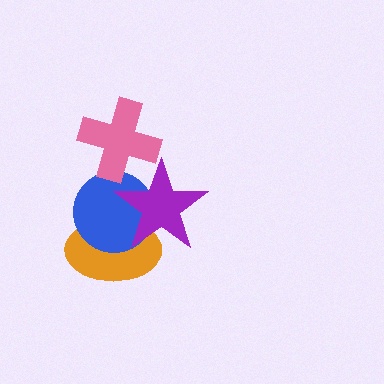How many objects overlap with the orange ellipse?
2 objects overlap with the orange ellipse.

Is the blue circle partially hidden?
Yes, it is partially covered by another shape.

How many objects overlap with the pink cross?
2 objects overlap with the pink cross.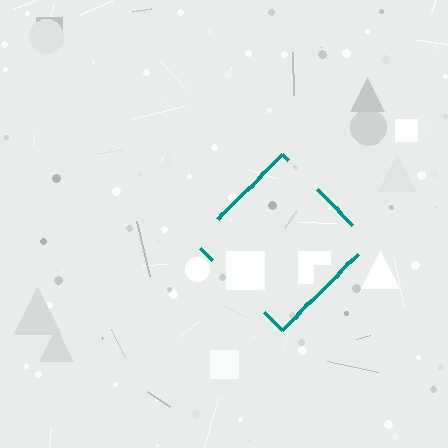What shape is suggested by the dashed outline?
The dashed outline suggests a diamond.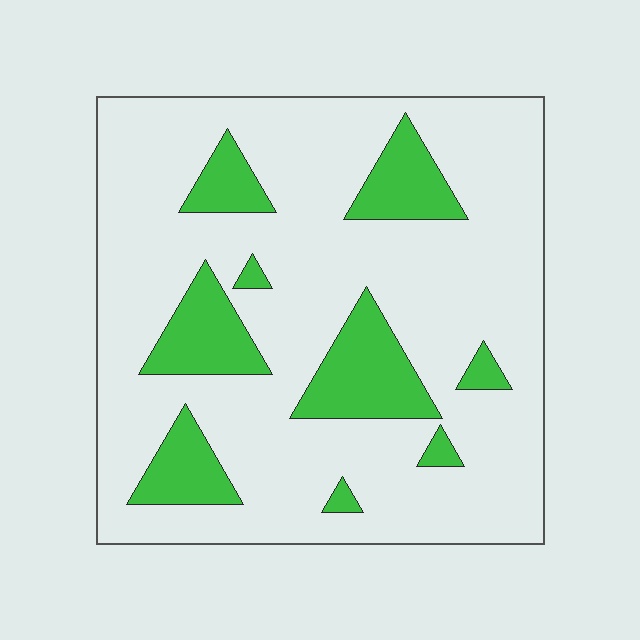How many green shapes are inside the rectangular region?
9.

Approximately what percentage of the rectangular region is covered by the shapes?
Approximately 20%.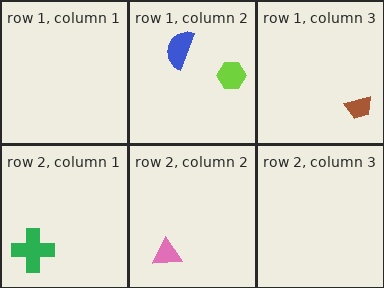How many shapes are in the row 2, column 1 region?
1.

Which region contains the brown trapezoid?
The row 1, column 3 region.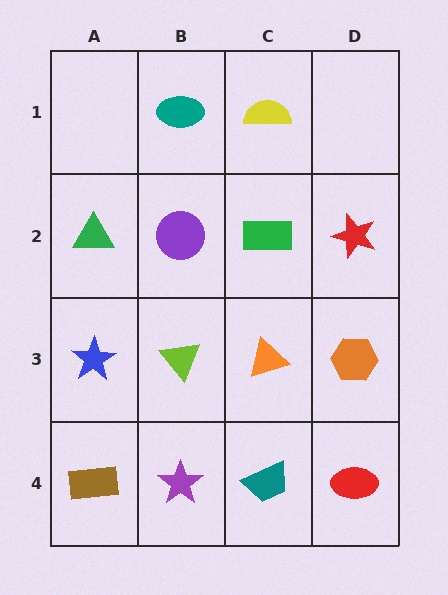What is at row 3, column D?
An orange hexagon.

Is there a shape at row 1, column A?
No, that cell is empty.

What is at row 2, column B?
A purple circle.